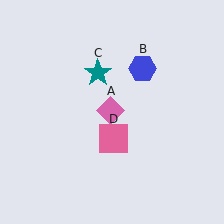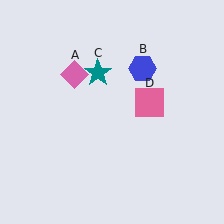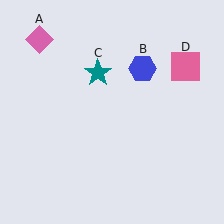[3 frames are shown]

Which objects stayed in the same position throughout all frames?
Blue hexagon (object B) and teal star (object C) remained stationary.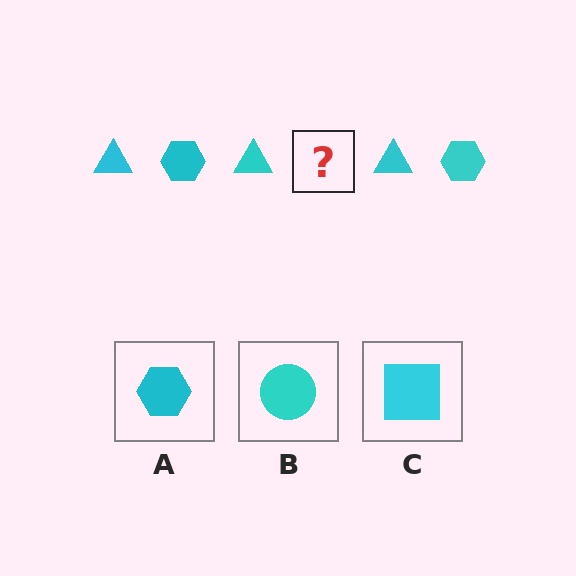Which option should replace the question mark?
Option A.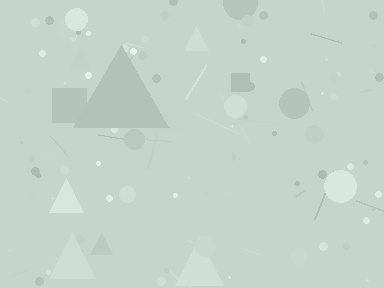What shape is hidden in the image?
A triangle is hidden in the image.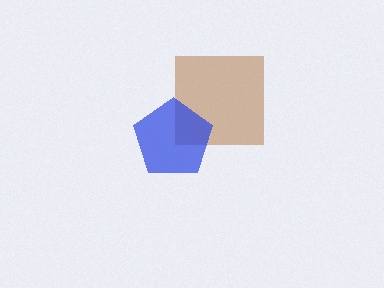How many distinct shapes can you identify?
There are 2 distinct shapes: a brown square, a blue pentagon.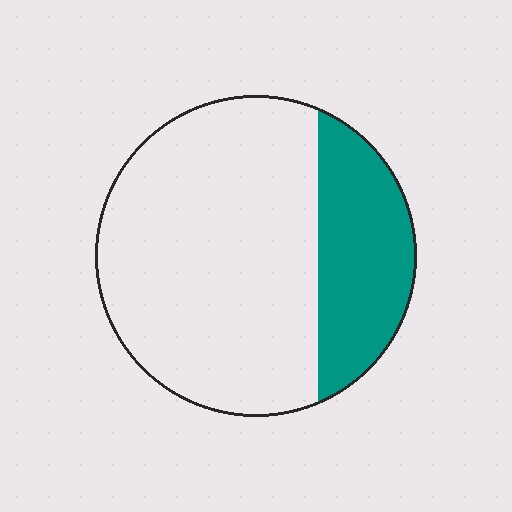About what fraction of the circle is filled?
About one quarter (1/4).